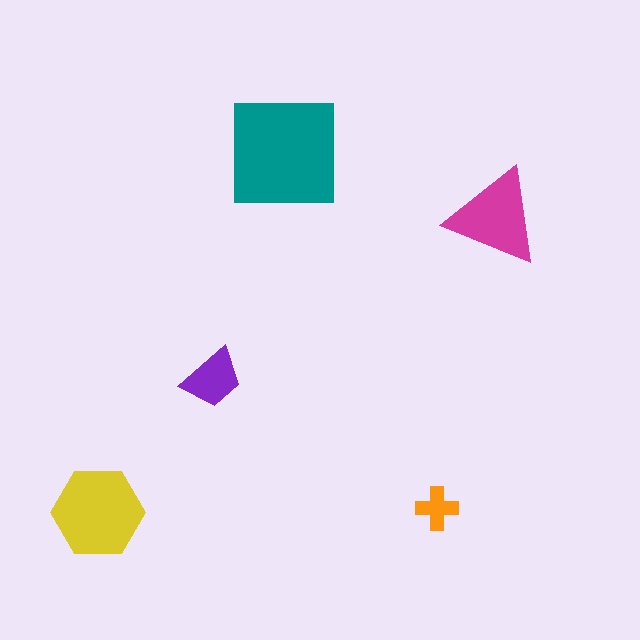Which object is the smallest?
The orange cross.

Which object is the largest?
The teal square.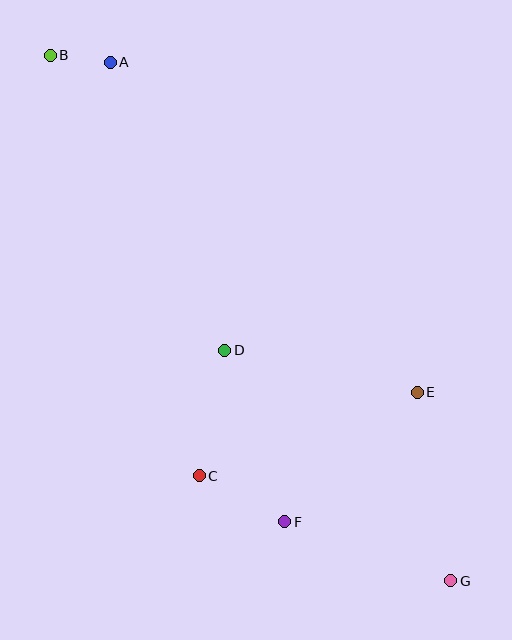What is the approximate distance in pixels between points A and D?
The distance between A and D is approximately 310 pixels.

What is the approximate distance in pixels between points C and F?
The distance between C and F is approximately 97 pixels.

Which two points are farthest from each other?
Points B and G are farthest from each other.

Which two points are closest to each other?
Points A and B are closest to each other.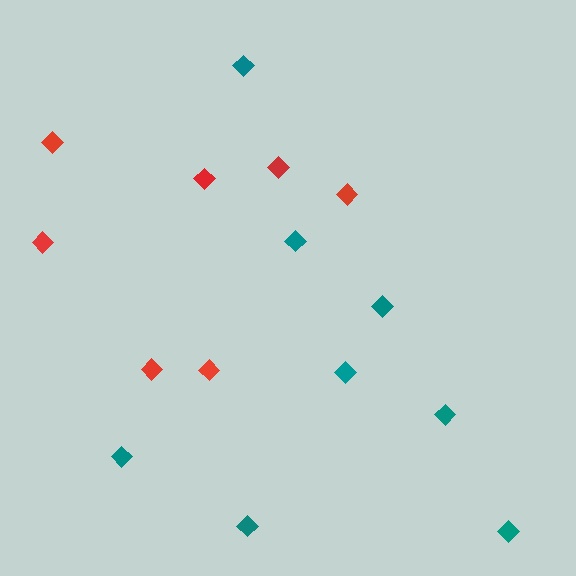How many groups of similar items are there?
There are 2 groups: one group of teal diamonds (8) and one group of red diamonds (7).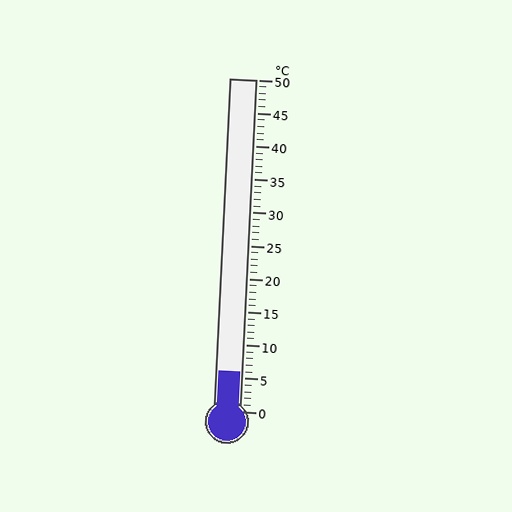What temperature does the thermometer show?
The thermometer shows approximately 6°C.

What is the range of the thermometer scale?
The thermometer scale ranges from 0°C to 50°C.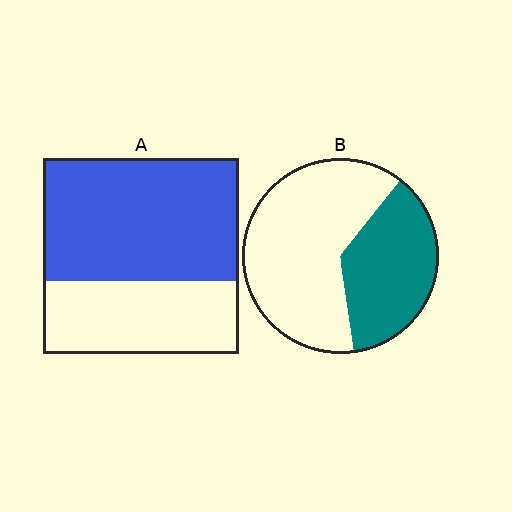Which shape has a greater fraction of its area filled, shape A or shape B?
Shape A.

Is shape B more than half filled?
No.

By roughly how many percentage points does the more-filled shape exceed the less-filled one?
By roughly 25 percentage points (A over B).